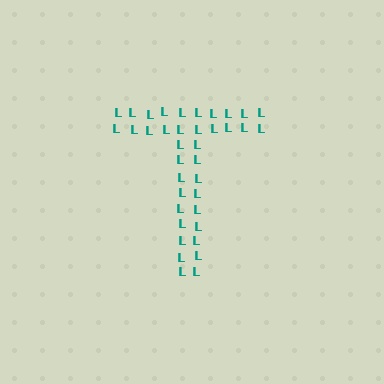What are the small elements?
The small elements are letter L's.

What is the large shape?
The large shape is the letter T.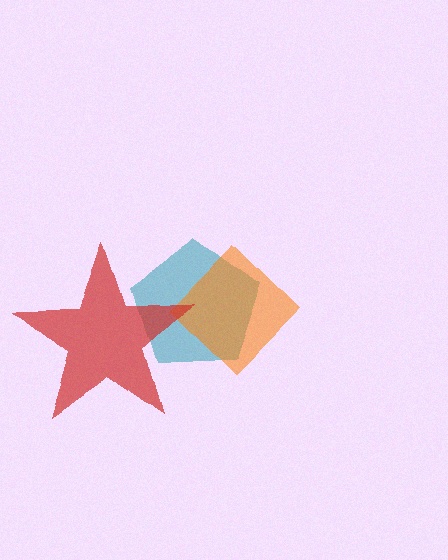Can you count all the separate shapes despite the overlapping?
Yes, there are 3 separate shapes.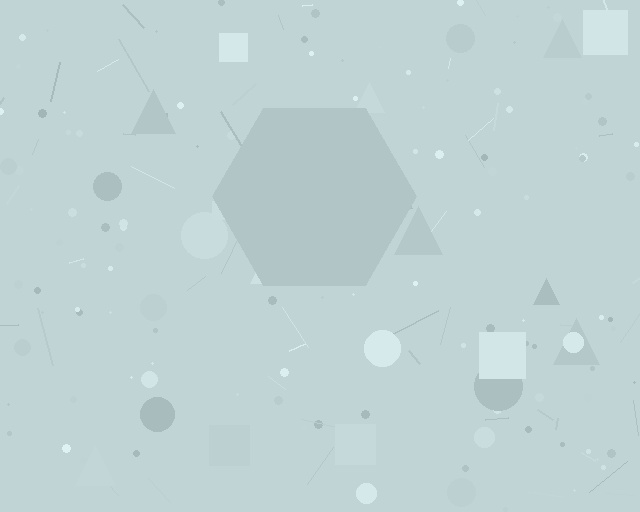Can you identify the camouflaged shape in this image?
The camouflaged shape is a hexagon.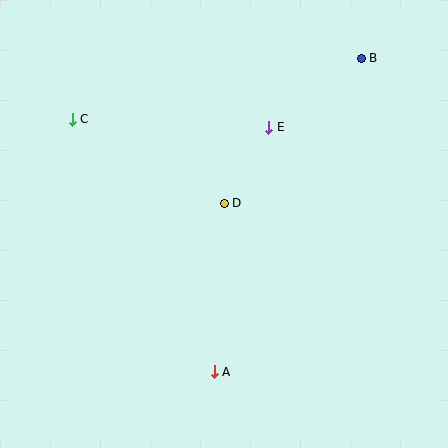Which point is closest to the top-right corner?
Point B is closest to the top-right corner.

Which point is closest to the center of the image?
Point D at (224, 203) is closest to the center.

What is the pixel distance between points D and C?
The distance between D and C is 174 pixels.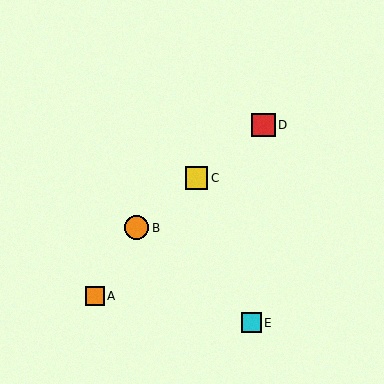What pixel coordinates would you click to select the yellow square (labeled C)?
Click at (196, 178) to select the yellow square C.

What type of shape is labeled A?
Shape A is an orange square.